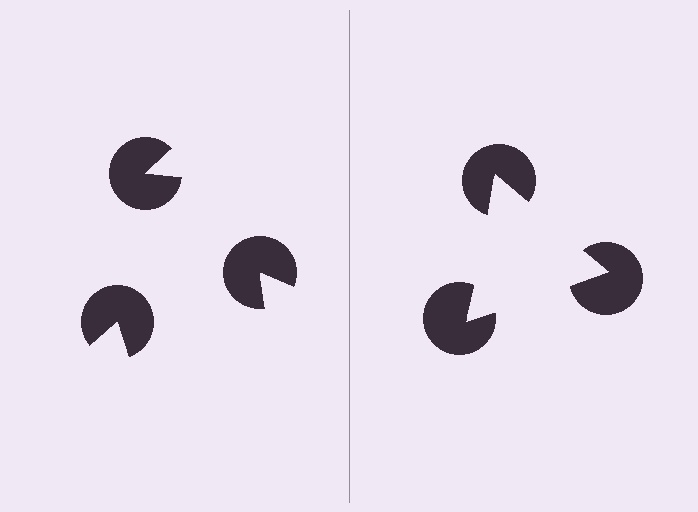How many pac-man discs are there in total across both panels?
6 — 3 on each side.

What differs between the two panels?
The pac-man discs are positioned identically on both sides; only the wedge orientations differ. On the right they align to a triangle; on the left they are misaligned.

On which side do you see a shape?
An illusory triangle appears on the right side. On the left side the wedge cuts are rotated, so no coherent shape forms.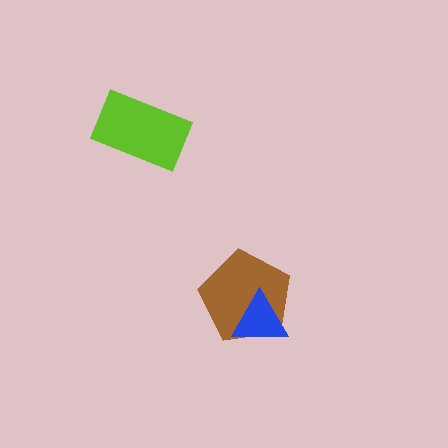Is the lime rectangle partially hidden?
No, no other shape covers it.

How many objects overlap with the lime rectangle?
0 objects overlap with the lime rectangle.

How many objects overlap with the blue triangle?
1 object overlaps with the blue triangle.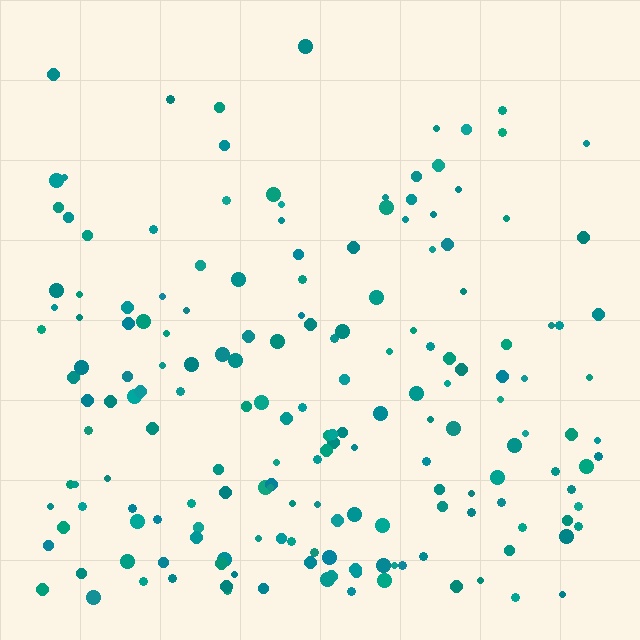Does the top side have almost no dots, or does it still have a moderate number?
Still a moderate number, just noticeably fewer than the bottom.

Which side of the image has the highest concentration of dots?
The bottom.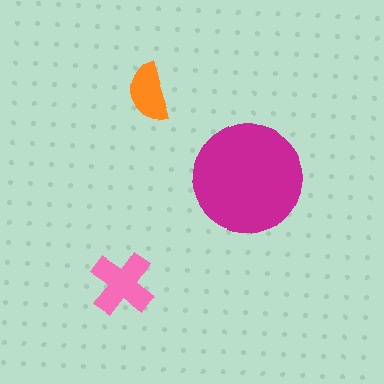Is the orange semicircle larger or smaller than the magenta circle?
Smaller.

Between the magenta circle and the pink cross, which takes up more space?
The magenta circle.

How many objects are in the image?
There are 3 objects in the image.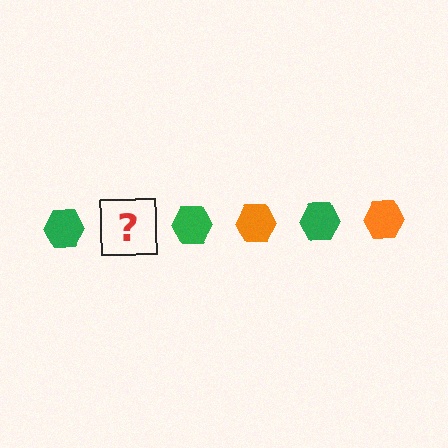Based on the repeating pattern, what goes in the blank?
The blank should be an orange hexagon.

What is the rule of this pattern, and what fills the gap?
The rule is that the pattern cycles through green, orange hexagons. The gap should be filled with an orange hexagon.